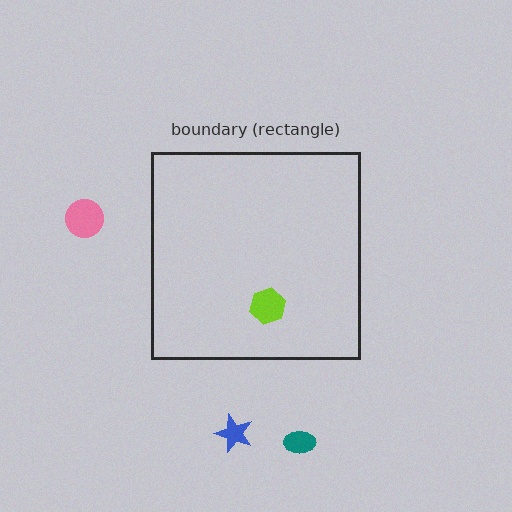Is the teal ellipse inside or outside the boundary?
Outside.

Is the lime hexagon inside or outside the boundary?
Inside.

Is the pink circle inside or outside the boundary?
Outside.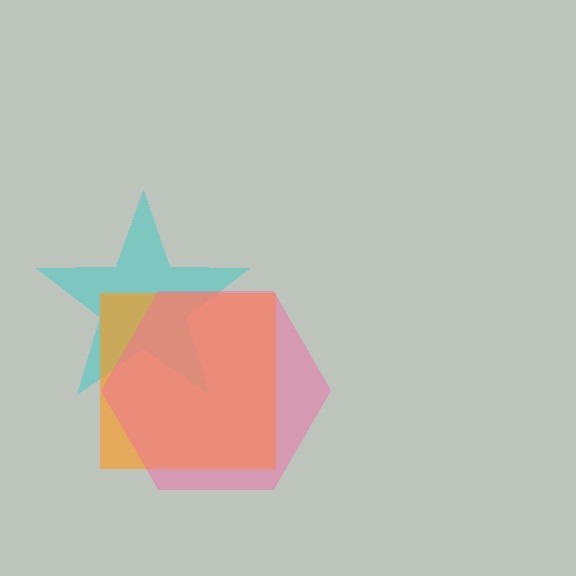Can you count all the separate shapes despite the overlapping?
Yes, there are 3 separate shapes.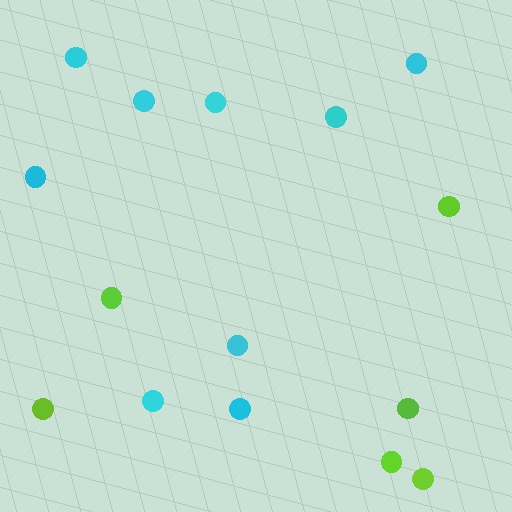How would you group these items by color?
There are 2 groups: one group of cyan circles (9) and one group of lime circles (6).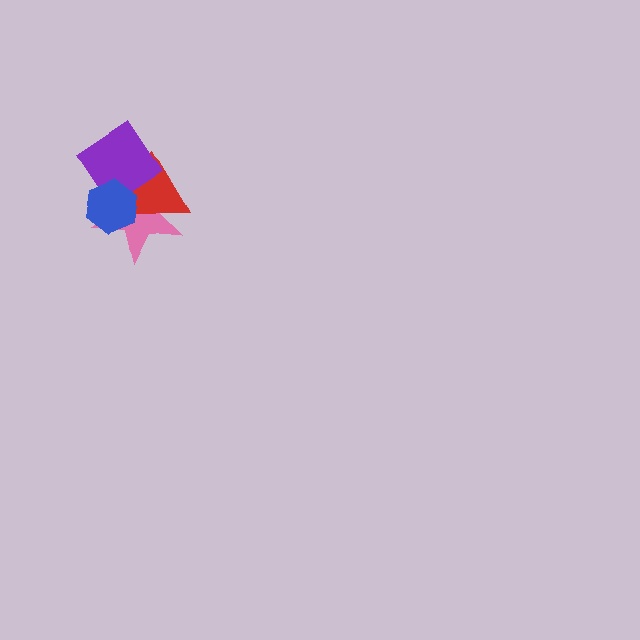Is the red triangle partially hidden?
Yes, it is partially covered by another shape.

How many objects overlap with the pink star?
3 objects overlap with the pink star.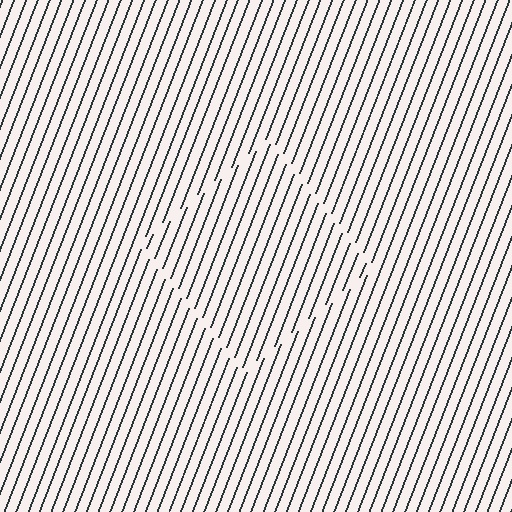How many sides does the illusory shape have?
4 sides — the line-ends trace a square.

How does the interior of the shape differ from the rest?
The interior of the shape contains the same grating, shifted by half a period — the contour is defined by the phase discontinuity where line-ends from the inner and outer gratings abut.